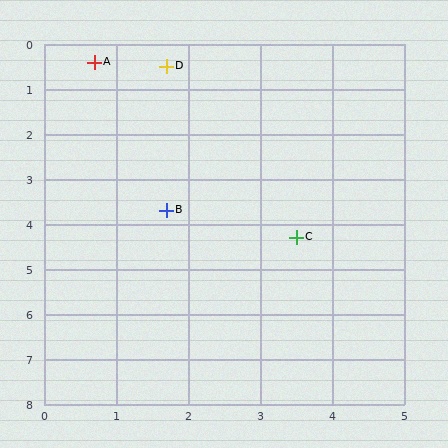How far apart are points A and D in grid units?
Points A and D are about 1.0 grid units apart.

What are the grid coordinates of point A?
Point A is at approximately (0.7, 0.4).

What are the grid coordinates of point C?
Point C is at approximately (3.5, 4.3).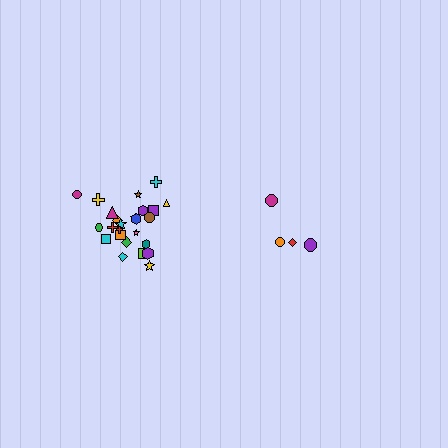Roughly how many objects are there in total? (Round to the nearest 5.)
Roughly 30 objects in total.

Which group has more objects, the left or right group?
The left group.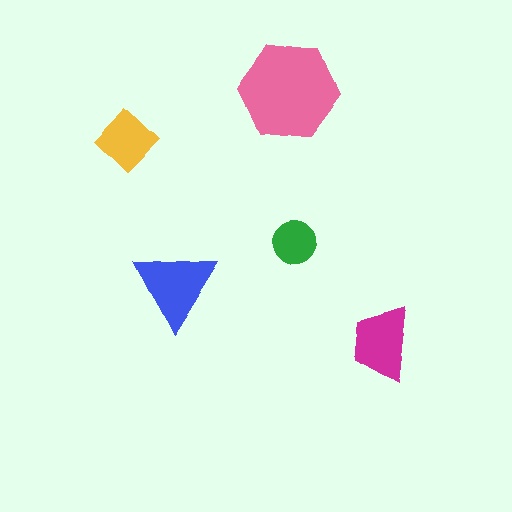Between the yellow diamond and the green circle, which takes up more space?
The yellow diamond.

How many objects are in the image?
There are 5 objects in the image.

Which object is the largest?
The pink hexagon.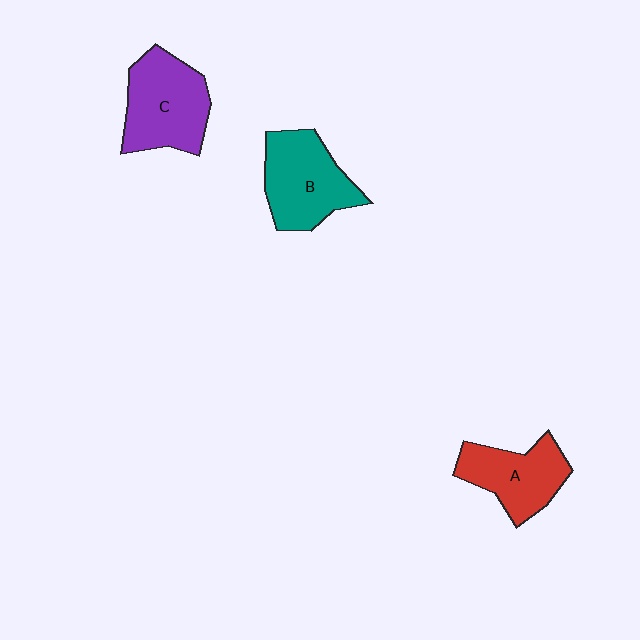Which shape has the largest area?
Shape C (purple).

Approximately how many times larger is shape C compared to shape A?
Approximately 1.2 times.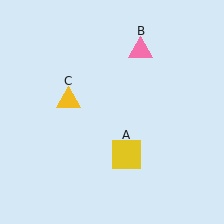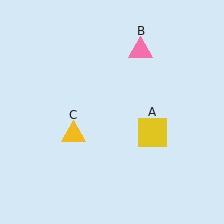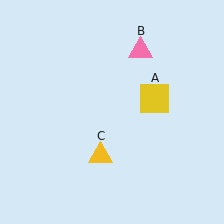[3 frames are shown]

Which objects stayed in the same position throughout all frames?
Pink triangle (object B) remained stationary.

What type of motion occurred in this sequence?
The yellow square (object A), yellow triangle (object C) rotated counterclockwise around the center of the scene.